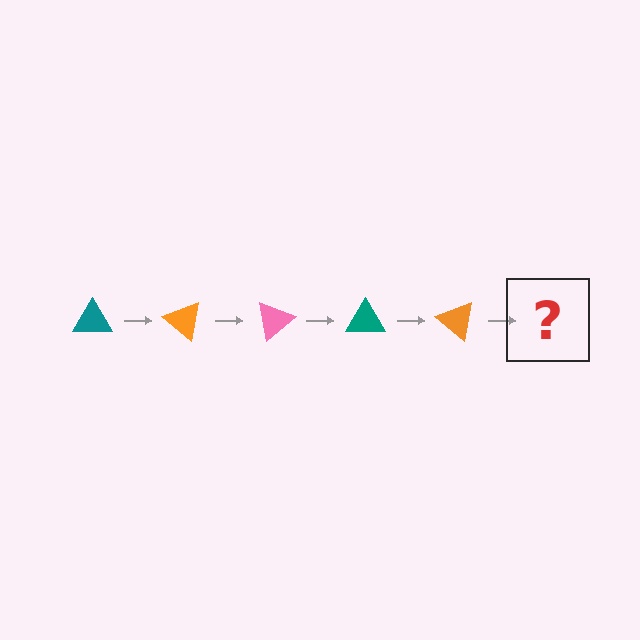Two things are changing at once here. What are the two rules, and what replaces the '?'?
The two rules are that it rotates 40 degrees each step and the color cycles through teal, orange, and pink. The '?' should be a pink triangle, rotated 200 degrees from the start.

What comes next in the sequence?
The next element should be a pink triangle, rotated 200 degrees from the start.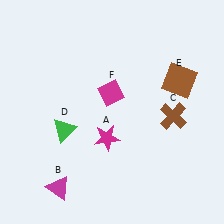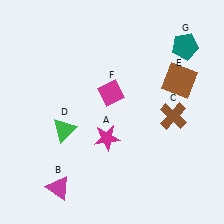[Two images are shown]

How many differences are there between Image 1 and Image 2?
There is 1 difference between the two images.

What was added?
A teal pentagon (G) was added in Image 2.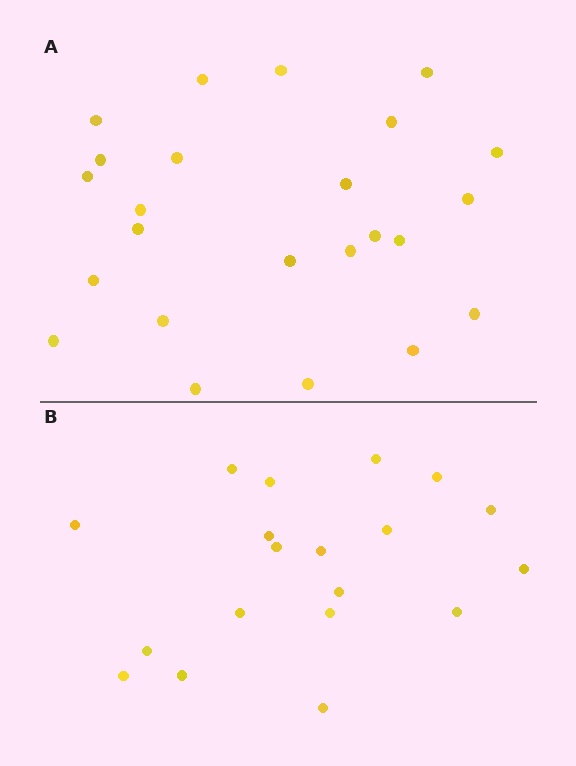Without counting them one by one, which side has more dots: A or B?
Region A (the top region) has more dots.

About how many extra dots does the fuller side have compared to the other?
Region A has about 5 more dots than region B.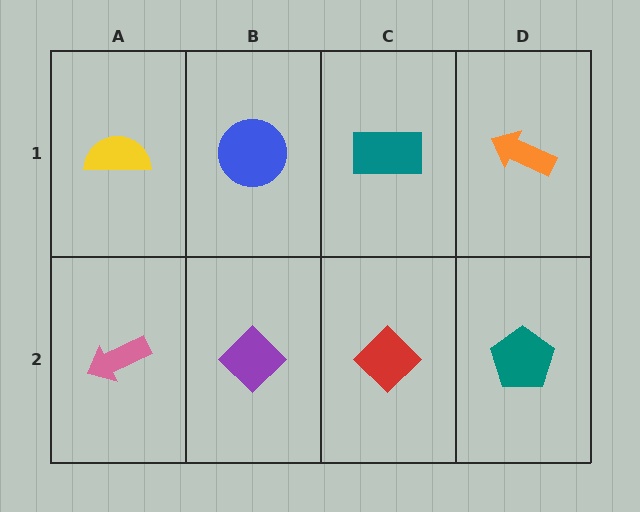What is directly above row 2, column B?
A blue circle.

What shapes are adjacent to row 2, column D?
An orange arrow (row 1, column D), a red diamond (row 2, column C).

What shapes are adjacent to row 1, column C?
A red diamond (row 2, column C), a blue circle (row 1, column B), an orange arrow (row 1, column D).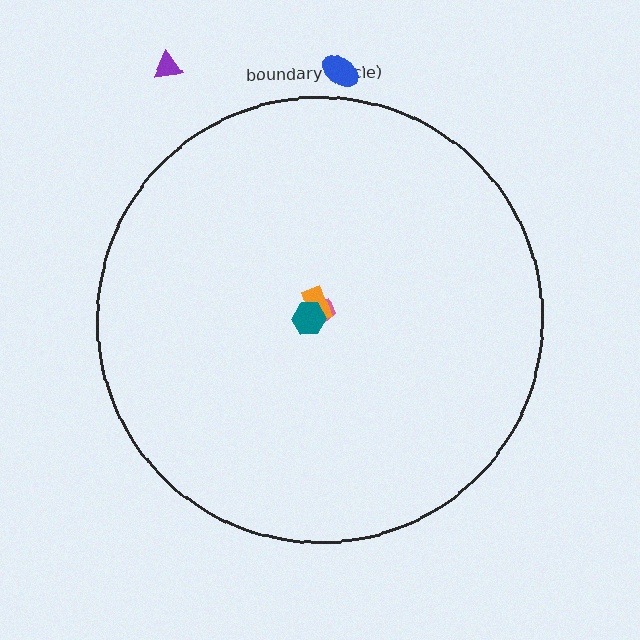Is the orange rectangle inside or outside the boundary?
Inside.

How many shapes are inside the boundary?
3 inside, 2 outside.